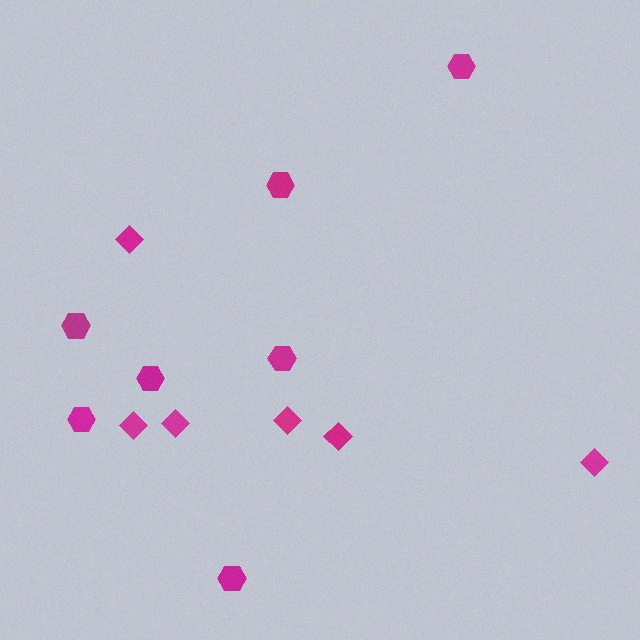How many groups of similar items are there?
There are 2 groups: one group of hexagons (7) and one group of diamonds (6).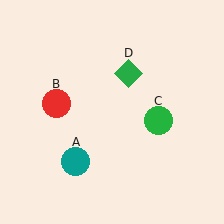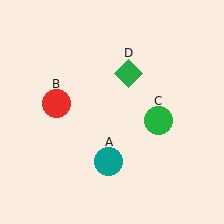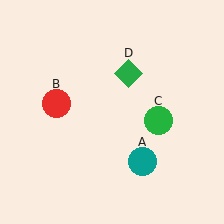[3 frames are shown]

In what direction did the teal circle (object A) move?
The teal circle (object A) moved right.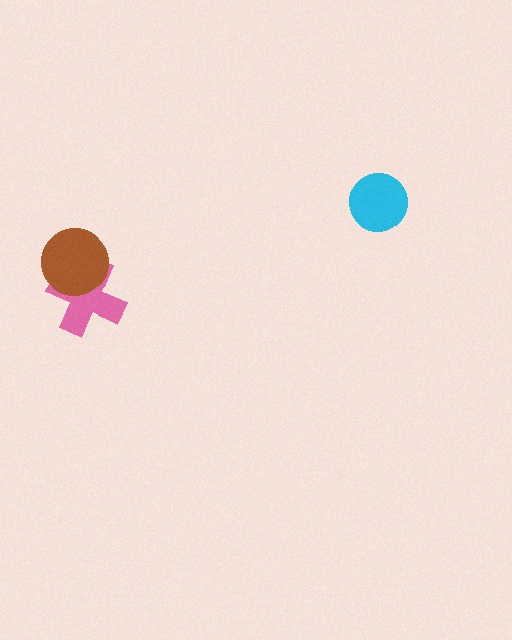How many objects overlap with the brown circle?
1 object overlaps with the brown circle.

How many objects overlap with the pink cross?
1 object overlaps with the pink cross.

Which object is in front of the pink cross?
The brown circle is in front of the pink cross.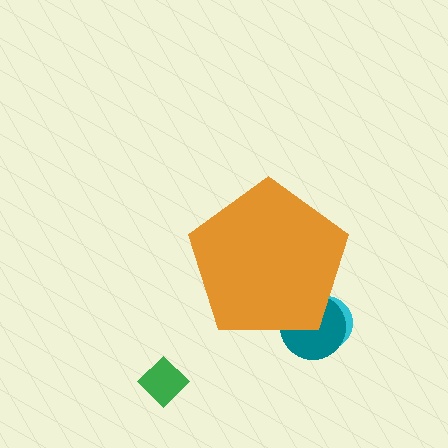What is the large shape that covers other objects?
An orange pentagon.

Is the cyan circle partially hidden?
Yes, the cyan circle is partially hidden behind the orange pentagon.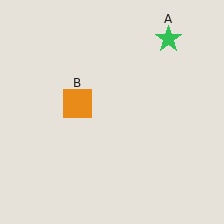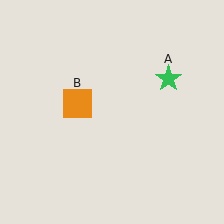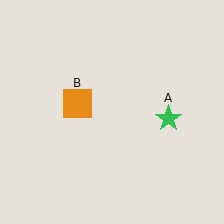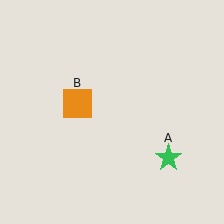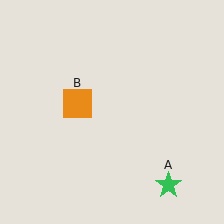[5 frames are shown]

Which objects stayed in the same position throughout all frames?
Orange square (object B) remained stationary.